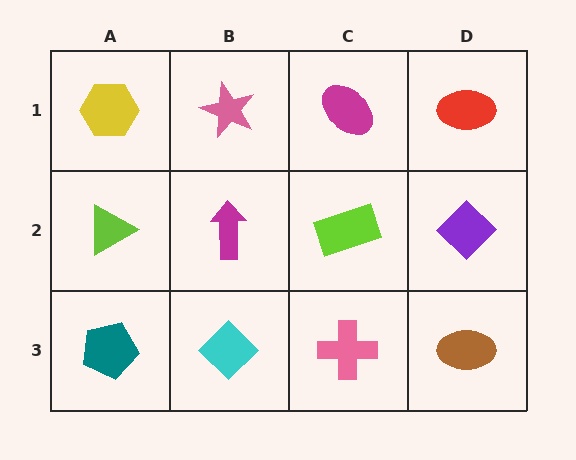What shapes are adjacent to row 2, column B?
A pink star (row 1, column B), a cyan diamond (row 3, column B), a lime triangle (row 2, column A), a lime rectangle (row 2, column C).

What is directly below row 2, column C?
A pink cross.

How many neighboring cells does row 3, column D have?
2.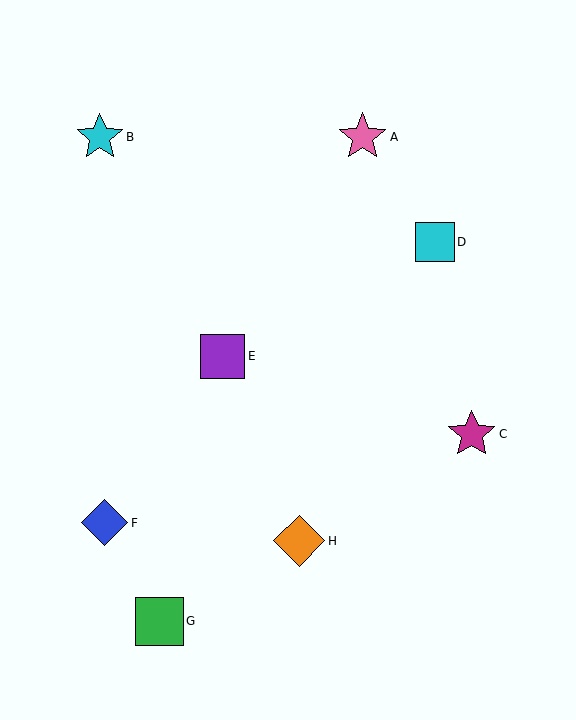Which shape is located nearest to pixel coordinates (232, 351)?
The purple square (labeled E) at (223, 356) is nearest to that location.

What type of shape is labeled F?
Shape F is a blue diamond.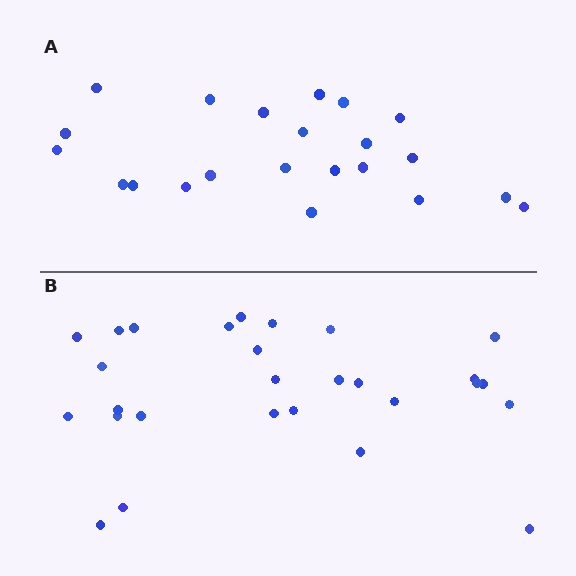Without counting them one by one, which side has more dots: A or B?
Region B (the bottom region) has more dots.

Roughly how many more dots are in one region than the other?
Region B has about 6 more dots than region A.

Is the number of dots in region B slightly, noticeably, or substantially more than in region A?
Region B has noticeably more, but not dramatically so. The ratio is roughly 1.3 to 1.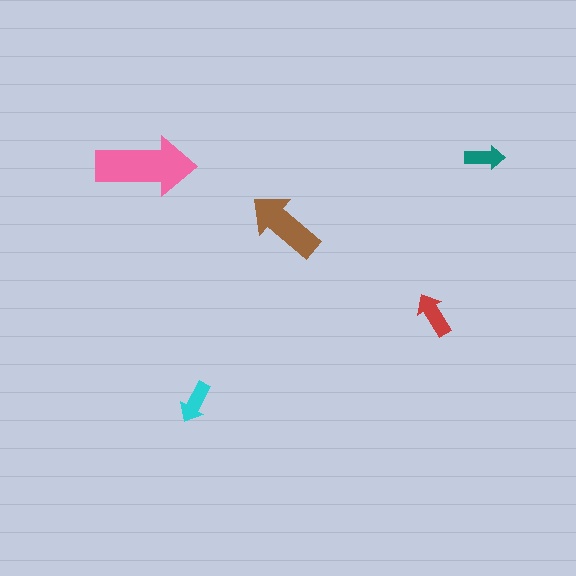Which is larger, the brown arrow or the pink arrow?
The pink one.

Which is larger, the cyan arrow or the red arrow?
The red one.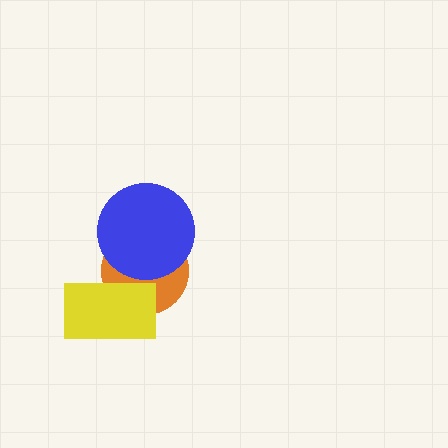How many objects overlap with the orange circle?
2 objects overlap with the orange circle.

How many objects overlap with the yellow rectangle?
1 object overlaps with the yellow rectangle.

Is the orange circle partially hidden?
Yes, it is partially covered by another shape.